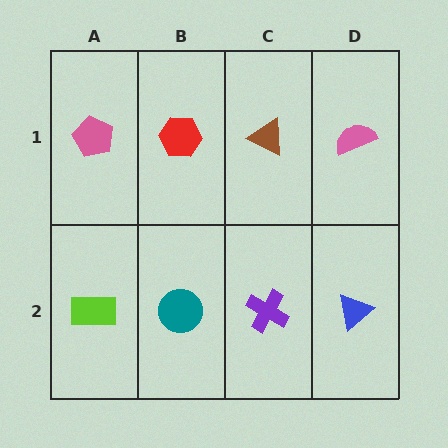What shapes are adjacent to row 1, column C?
A purple cross (row 2, column C), a red hexagon (row 1, column B), a pink semicircle (row 1, column D).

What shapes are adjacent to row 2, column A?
A pink pentagon (row 1, column A), a teal circle (row 2, column B).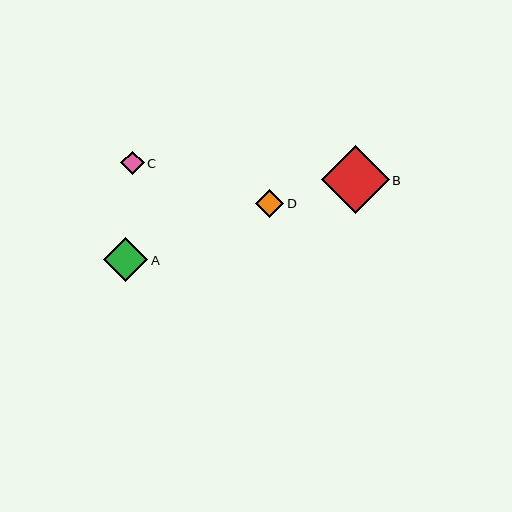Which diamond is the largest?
Diamond B is the largest with a size of approximately 67 pixels.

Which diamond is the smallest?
Diamond C is the smallest with a size of approximately 24 pixels.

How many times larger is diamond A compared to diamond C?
Diamond A is approximately 1.9 times the size of diamond C.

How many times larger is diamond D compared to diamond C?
Diamond D is approximately 1.2 times the size of diamond C.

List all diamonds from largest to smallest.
From largest to smallest: B, A, D, C.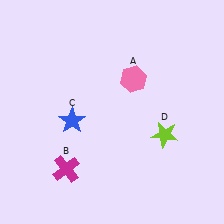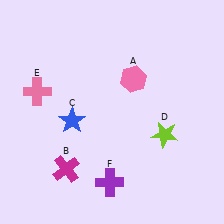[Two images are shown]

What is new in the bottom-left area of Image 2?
A purple cross (F) was added in the bottom-left area of Image 2.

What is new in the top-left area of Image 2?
A pink cross (E) was added in the top-left area of Image 2.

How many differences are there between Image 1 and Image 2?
There are 2 differences between the two images.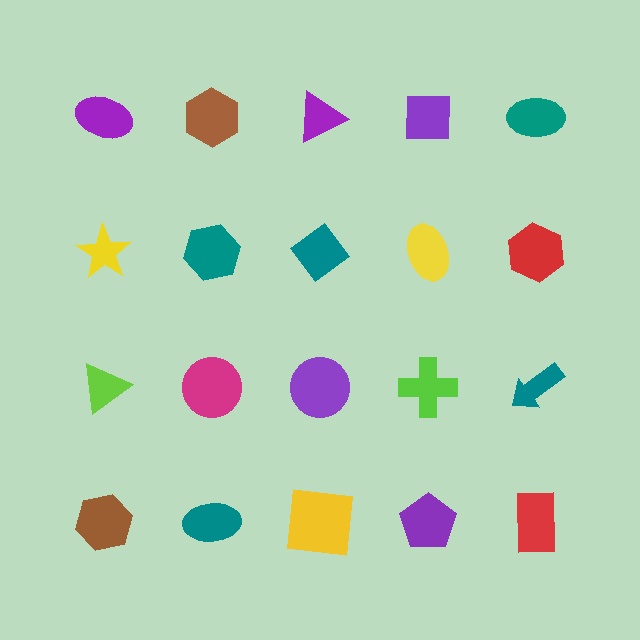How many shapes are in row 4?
5 shapes.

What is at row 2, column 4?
A yellow ellipse.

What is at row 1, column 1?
A purple ellipse.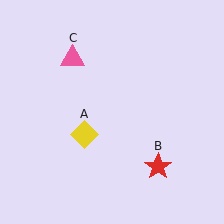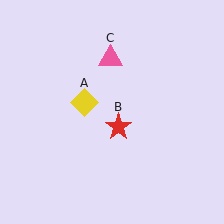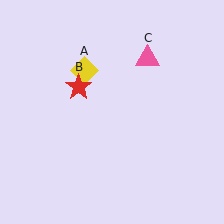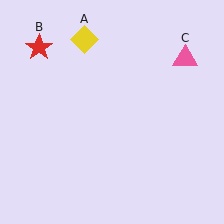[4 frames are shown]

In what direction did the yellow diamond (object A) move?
The yellow diamond (object A) moved up.